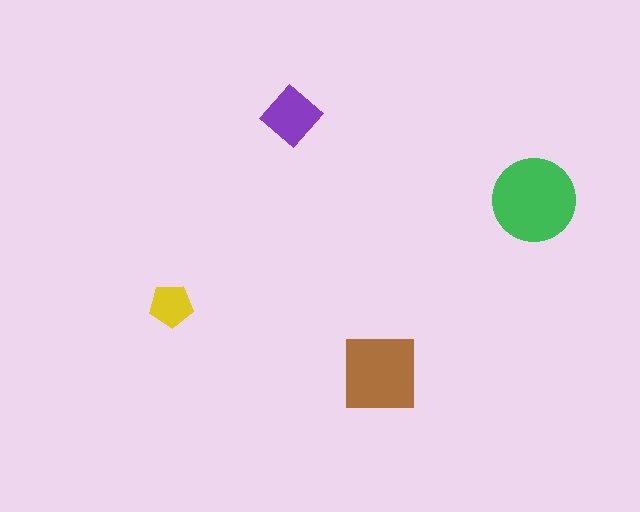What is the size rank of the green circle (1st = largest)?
1st.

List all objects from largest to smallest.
The green circle, the brown square, the purple diamond, the yellow pentagon.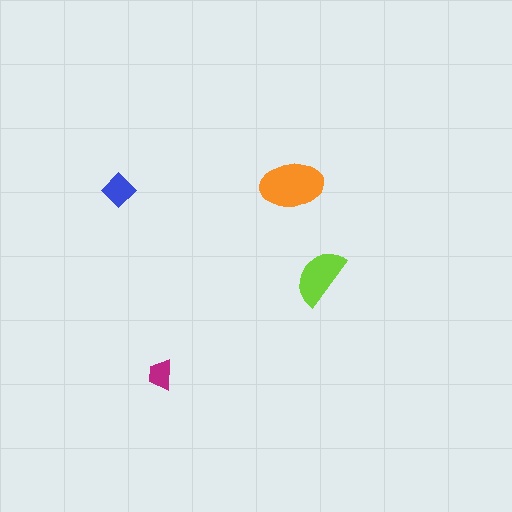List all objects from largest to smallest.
The orange ellipse, the lime semicircle, the blue diamond, the magenta trapezoid.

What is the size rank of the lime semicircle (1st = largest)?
2nd.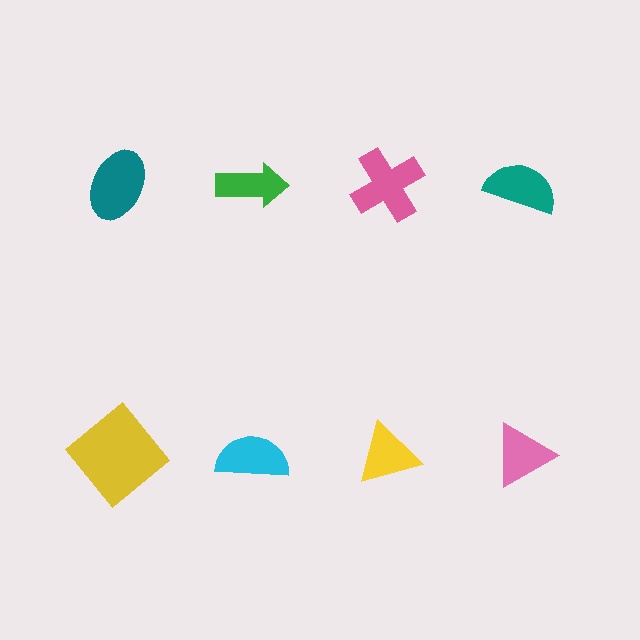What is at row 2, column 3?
A yellow triangle.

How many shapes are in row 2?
4 shapes.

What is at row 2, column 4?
A pink triangle.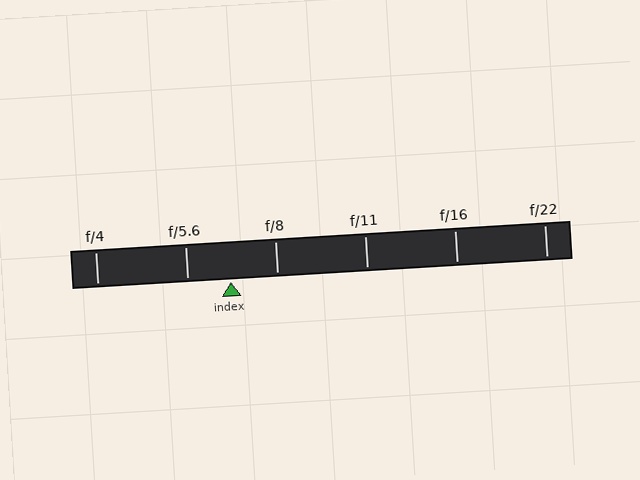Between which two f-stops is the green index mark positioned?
The index mark is between f/5.6 and f/8.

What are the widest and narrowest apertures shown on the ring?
The widest aperture shown is f/4 and the narrowest is f/22.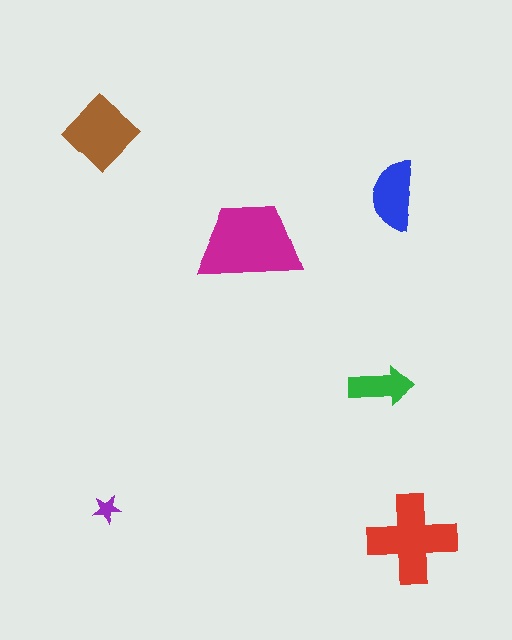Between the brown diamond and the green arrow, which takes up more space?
The brown diamond.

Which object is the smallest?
The purple star.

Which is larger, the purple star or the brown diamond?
The brown diamond.